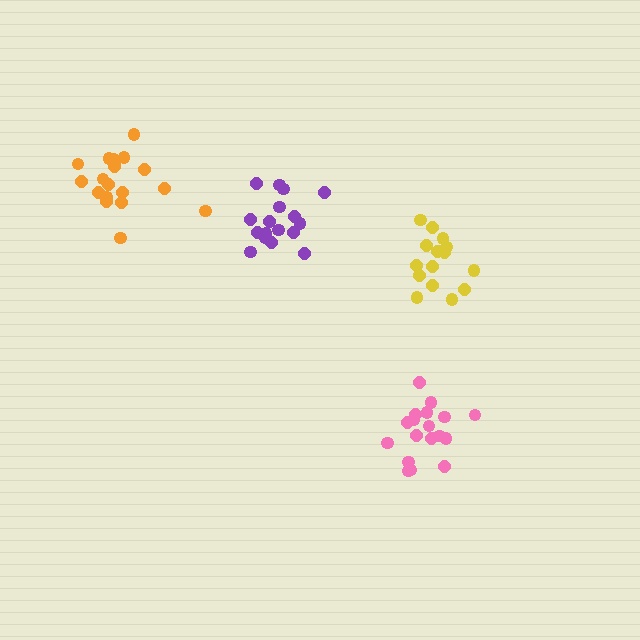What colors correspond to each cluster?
The clusters are colored: purple, yellow, pink, orange.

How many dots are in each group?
Group 1: 18 dots, Group 2: 15 dots, Group 3: 18 dots, Group 4: 19 dots (70 total).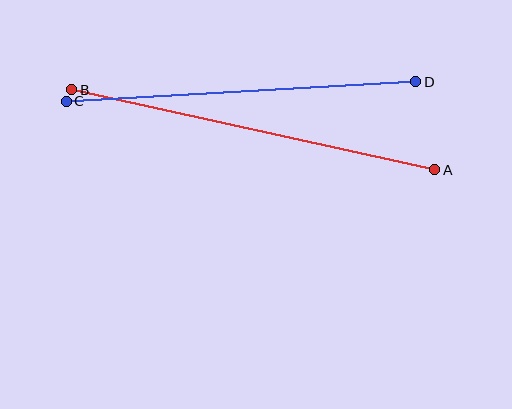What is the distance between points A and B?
The distance is approximately 372 pixels.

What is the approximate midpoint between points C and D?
The midpoint is at approximately (241, 92) pixels.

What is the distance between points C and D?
The distance is approximately 350 pixels.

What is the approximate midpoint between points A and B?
The midpoint is at approximately (253, 130) pixels.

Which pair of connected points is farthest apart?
Points A and B are farthest apart.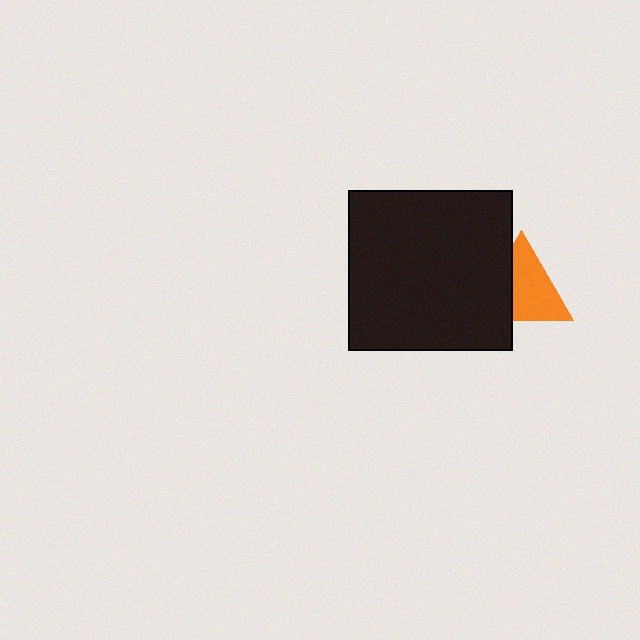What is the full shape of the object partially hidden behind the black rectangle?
The partially hidden object is an orange triangle.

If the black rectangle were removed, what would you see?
You would see the complete orange triangle.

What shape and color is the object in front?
The object in front is a black rectangle.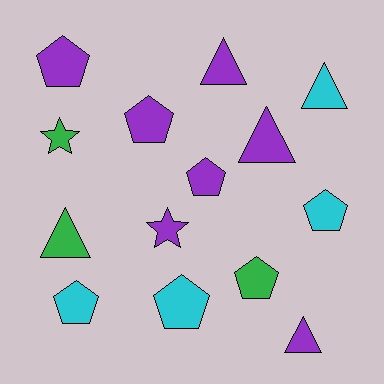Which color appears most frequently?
Purple, with 7 objects.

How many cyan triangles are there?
There is 1 cyan triangle.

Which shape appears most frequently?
Pentagon, with 7 objects.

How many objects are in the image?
There are 14 objects.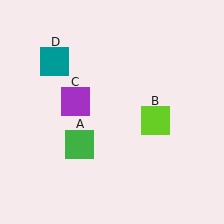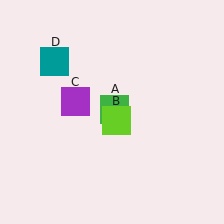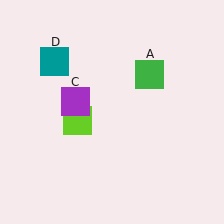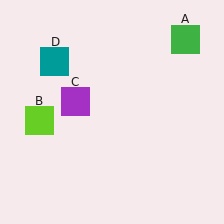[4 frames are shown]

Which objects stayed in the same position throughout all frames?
Purple square (object C) and teal square (object D) remained stationary.